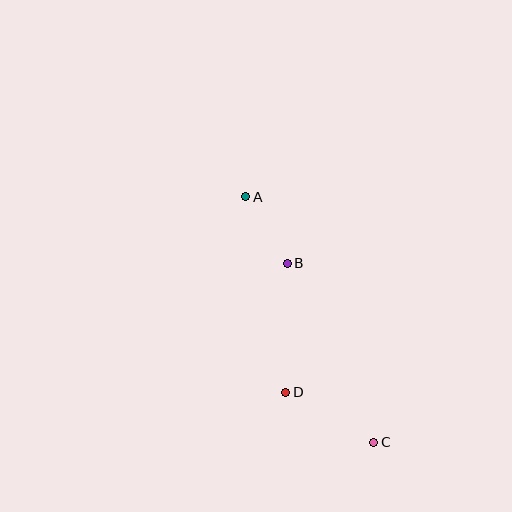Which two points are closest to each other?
Points A and B are closest to each other.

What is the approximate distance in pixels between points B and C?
The distance between B and C is approximately 199 pixels.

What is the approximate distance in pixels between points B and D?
The distance between B and D is approximately 129 pixels.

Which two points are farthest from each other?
Points A and C are farthest from each other.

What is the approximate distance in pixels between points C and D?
The distance between C and D is approximately 101 pixels.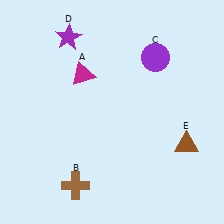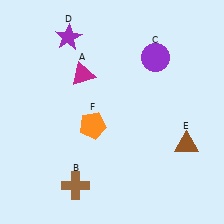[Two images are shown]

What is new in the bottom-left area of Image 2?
An orange pentagon (F) was added in the bottom-left area of Image 2.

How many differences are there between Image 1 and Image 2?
There is 1 difference between the two images.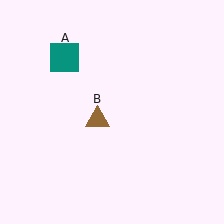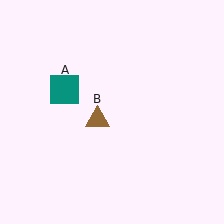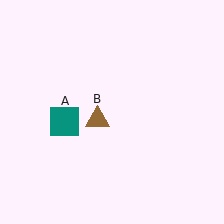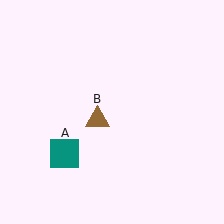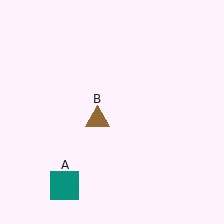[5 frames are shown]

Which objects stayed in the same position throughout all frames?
Brown triangle (object B) remained stationary.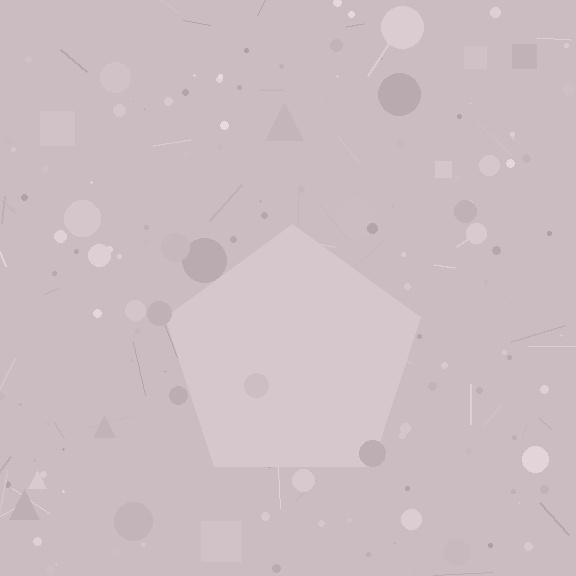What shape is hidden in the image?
A pentagon is hidden in the image.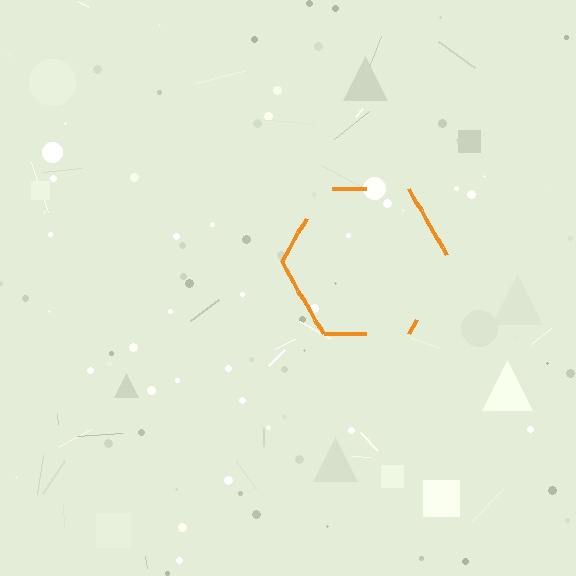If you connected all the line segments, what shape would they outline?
They would outline a hexagon.